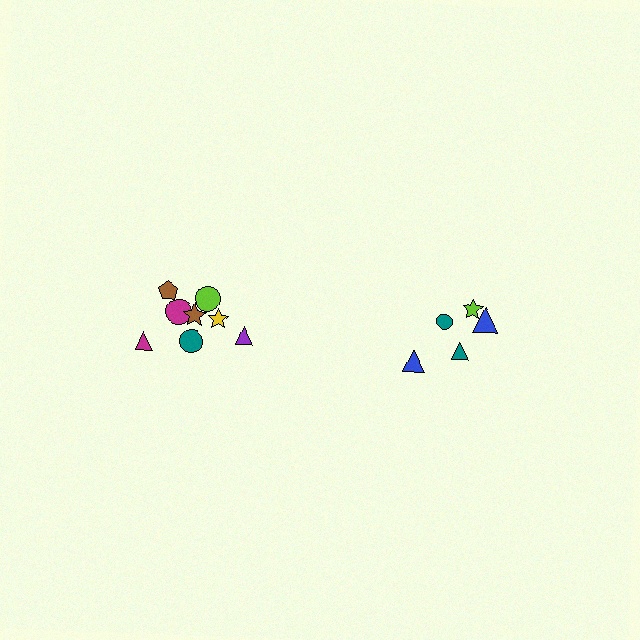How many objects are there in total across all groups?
There are 13 objects.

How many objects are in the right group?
There are 5 objects.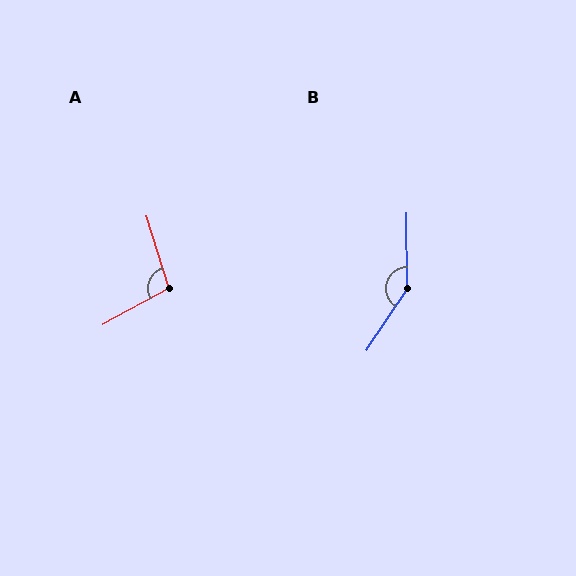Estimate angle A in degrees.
Approximately 102 degrees.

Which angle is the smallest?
A, at approximately 102 degrees.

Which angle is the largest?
B, at approximately 146 degrees.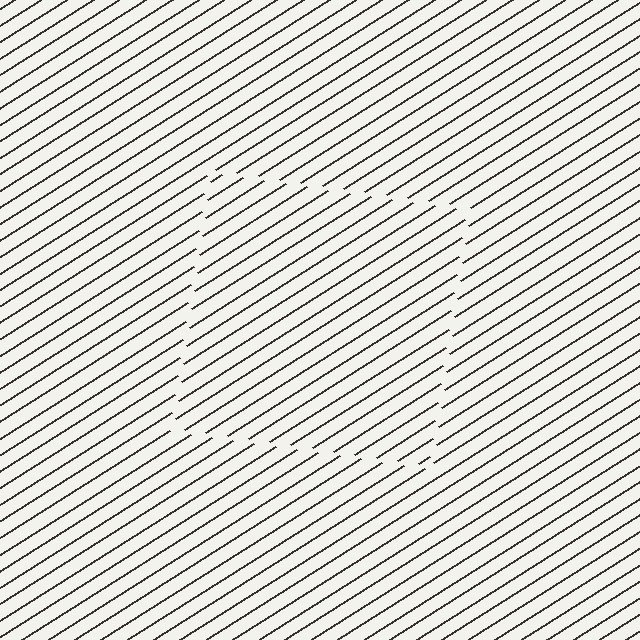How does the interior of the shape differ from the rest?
The interior of the shape contains the same grating, shifted by half a period — the contour is defined by the phase discontinuity where line-ends from the inner and outer gratings abut.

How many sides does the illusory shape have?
4 sides — the line-ends trace a square.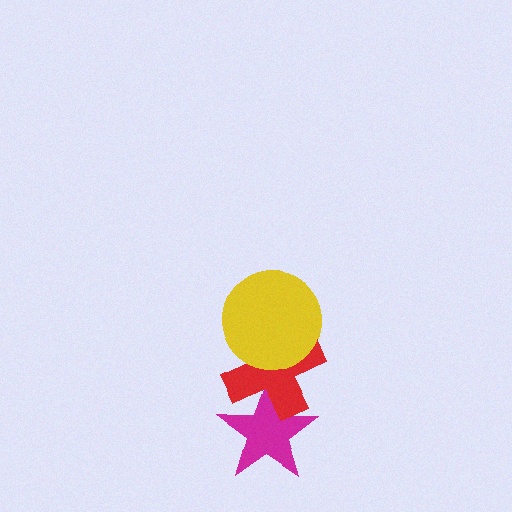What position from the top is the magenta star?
The magenta star is 3rd from the top.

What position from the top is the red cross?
The red cross is 2nd from the top.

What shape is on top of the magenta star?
The red cross is on top of the magenta star.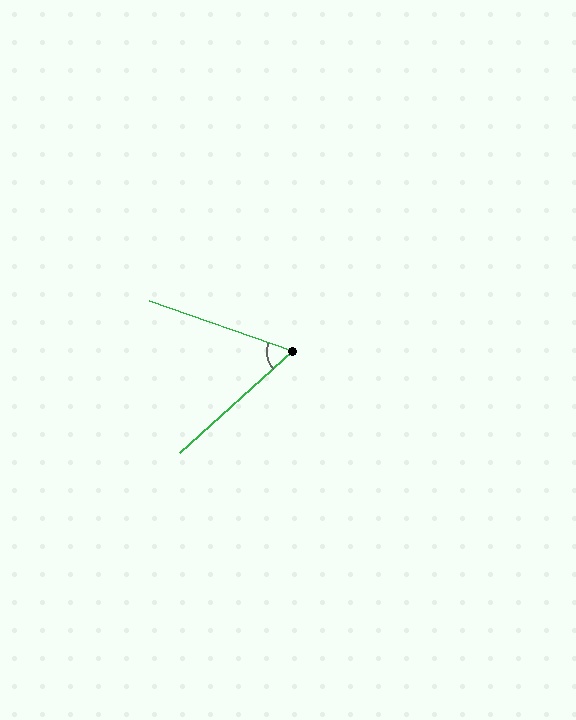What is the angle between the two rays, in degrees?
Approximately 61 degrees.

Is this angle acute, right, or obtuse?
It is acute.